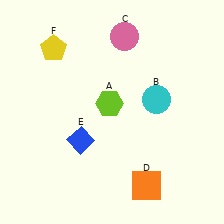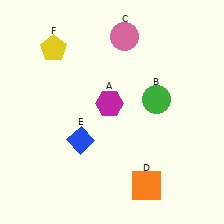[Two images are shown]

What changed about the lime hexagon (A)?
In Image 1, A is lime. In Image 2, it changed to magenta.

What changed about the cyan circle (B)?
In Image 1, B is cyan. In Image 2, it changed to green.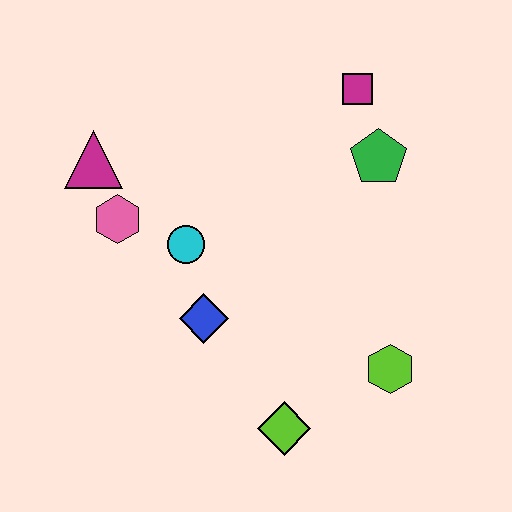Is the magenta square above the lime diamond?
Yes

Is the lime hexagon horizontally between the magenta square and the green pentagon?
No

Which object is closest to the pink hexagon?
The magenta triangle is closest to the pink hexagon.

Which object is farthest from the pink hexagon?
The lime hexagon is farthest from the pink hexagon.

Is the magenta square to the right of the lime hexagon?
No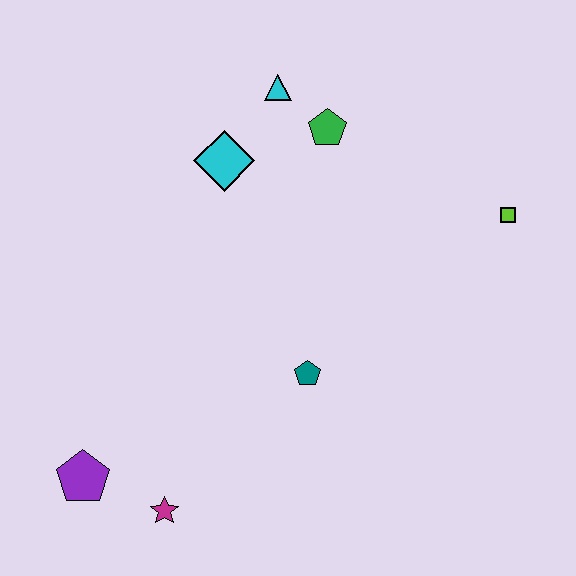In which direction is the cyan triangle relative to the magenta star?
The cyan triangle is above the magenta star.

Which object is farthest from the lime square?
The purple pentagon is farthest from the lime square.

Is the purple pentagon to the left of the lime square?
Yes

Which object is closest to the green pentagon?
The cyan triangle is closest to the green pentagon.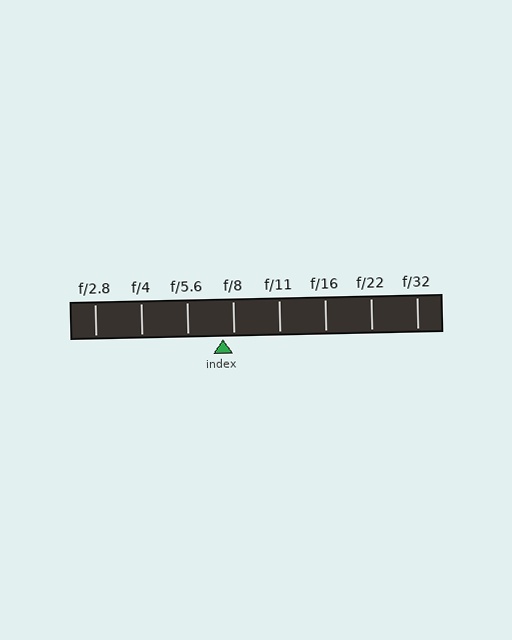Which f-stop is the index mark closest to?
The index mark is closest to f/8.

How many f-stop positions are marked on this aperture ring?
There are 8 f-stop positions marked.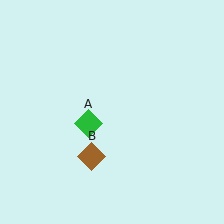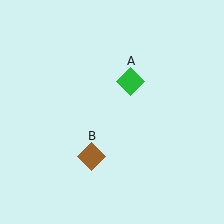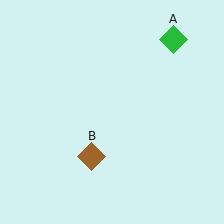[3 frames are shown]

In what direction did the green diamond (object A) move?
The green diamond (object A) moved up and to the right.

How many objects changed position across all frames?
1 object changed position: green diamond (object A).